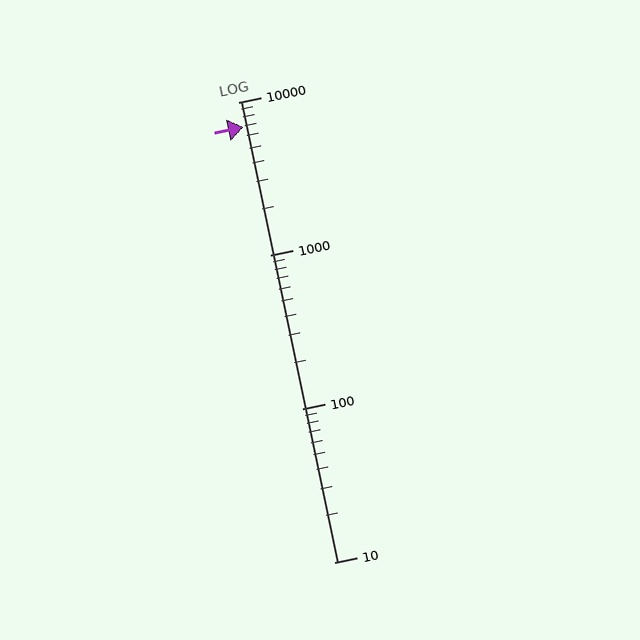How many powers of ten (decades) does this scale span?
The scale spans 3 decades, from 10 to 10000.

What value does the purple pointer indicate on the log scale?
The pointer indicates approximately 6900.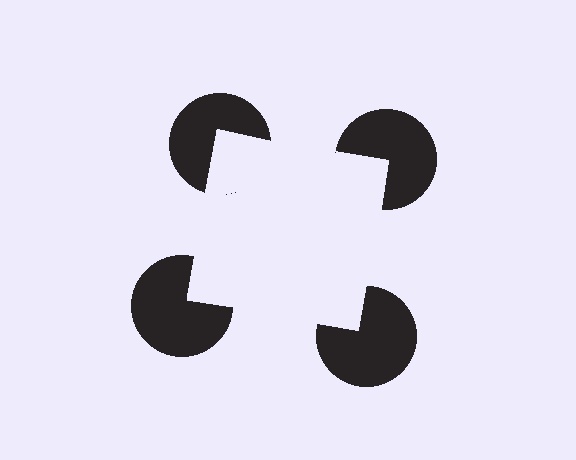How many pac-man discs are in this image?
There are 4 — one at each vertex of the illusory square.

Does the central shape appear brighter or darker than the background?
It typically appears slightly brighter than the background, even though no actual brightness change is drawn.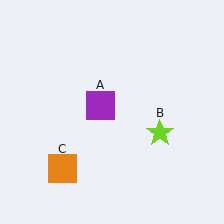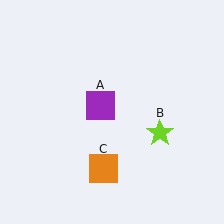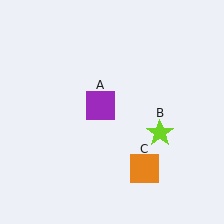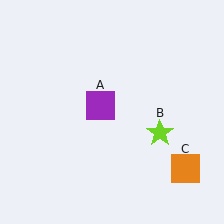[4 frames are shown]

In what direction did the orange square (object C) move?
The orange square (object C) moved right.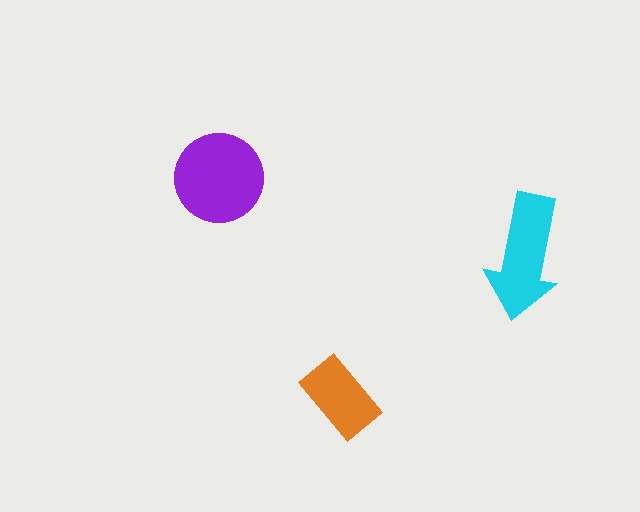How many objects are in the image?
There are 3 objects in the image.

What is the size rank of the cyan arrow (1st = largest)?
2nd.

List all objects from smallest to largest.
The orange rectangle, the cyan arrow, the purple circle.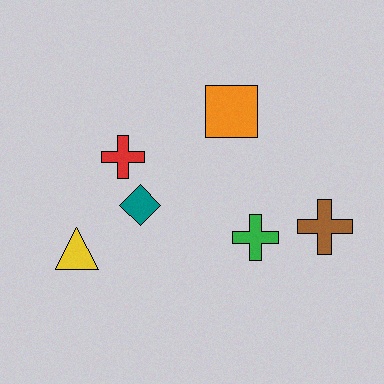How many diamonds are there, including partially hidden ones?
There is 1 diamond.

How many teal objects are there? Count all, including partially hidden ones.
There is 1 teal object.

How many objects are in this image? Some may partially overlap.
There are 6 objects.